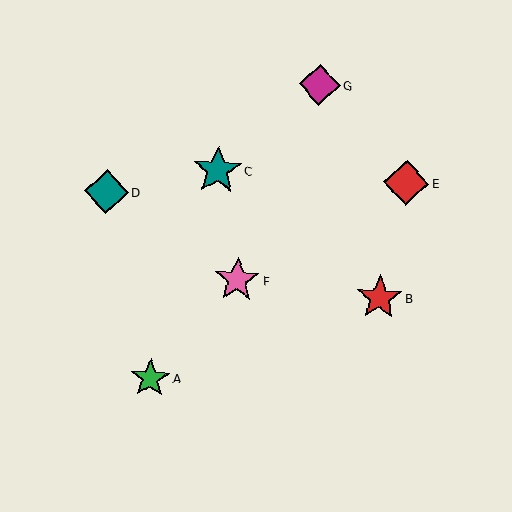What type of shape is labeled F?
Shape F is a pink star.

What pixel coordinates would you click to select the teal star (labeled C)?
Click at (217, 170) to select the teal star C.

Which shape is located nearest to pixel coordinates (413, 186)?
The red diamond (labeled E) at (406, 183) is nearest to that location.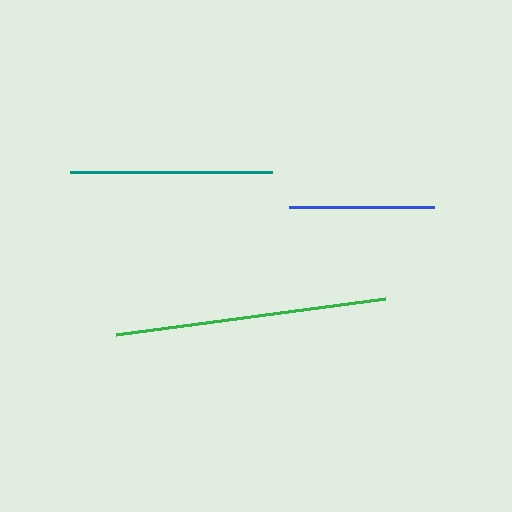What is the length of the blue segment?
The blue segment is approximately 146 pixels long.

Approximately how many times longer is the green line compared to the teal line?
The green line is approximately 1.3 times the length of the teal line.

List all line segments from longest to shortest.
From longest to shortest: green, teal, blue.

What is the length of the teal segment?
The teal segment is approximately 202 pixels long.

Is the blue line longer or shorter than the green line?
The green line is longer than the blue line.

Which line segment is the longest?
The green line is the longest at approximately 272 pixels.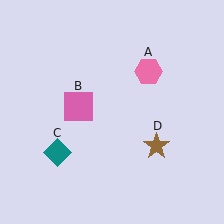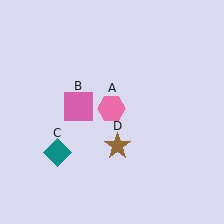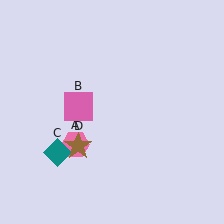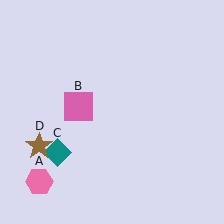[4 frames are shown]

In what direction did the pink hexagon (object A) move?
The pink hexagon (object A) moved down and to the left.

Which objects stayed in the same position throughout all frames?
Pink square (object B) and teal diamond (object C) remained stationary.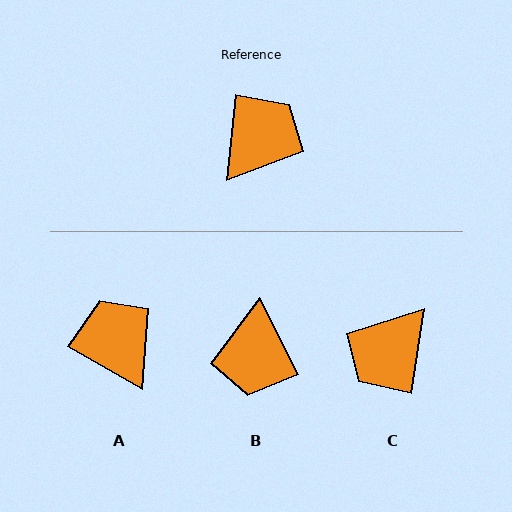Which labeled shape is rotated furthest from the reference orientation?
C, about 177 degrees away.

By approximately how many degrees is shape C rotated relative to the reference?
Approximately 177 degrees counter-clockwise.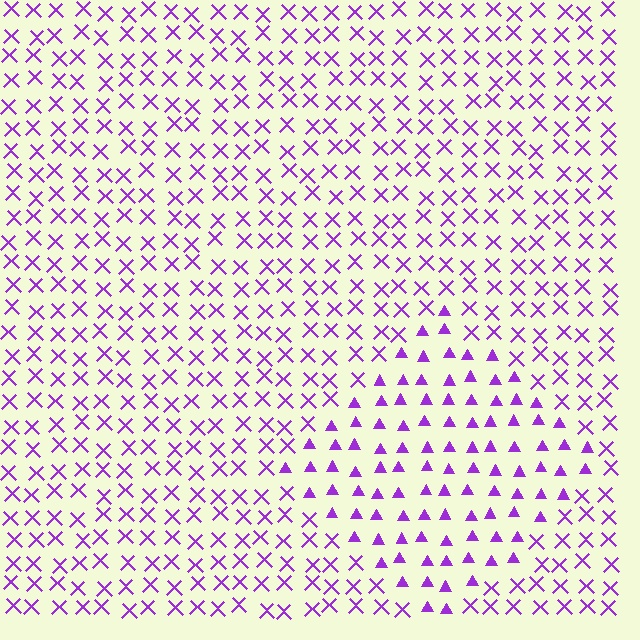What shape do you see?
I see a diamond.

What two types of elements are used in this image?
The image uses triangles inside the diamond region and X marks outside it.